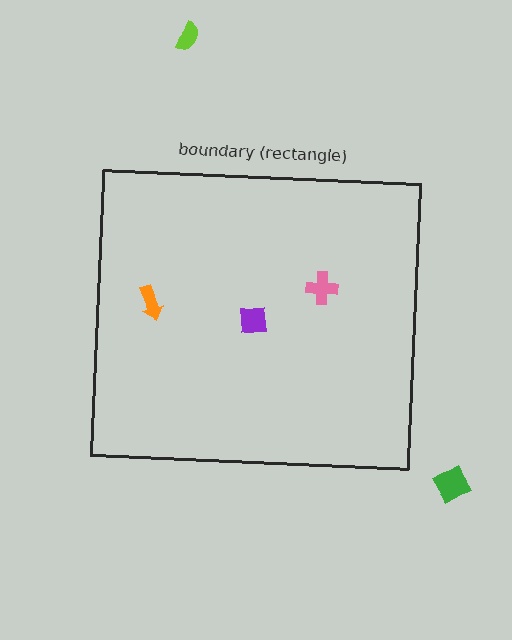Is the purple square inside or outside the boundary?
Inside.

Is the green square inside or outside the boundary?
Outside.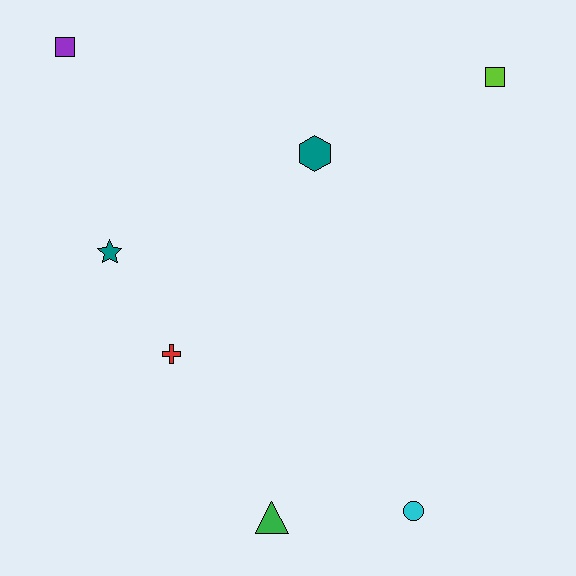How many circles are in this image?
There is 1 circle.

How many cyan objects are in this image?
There is 1 cyan object.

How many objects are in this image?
There are 7 objects.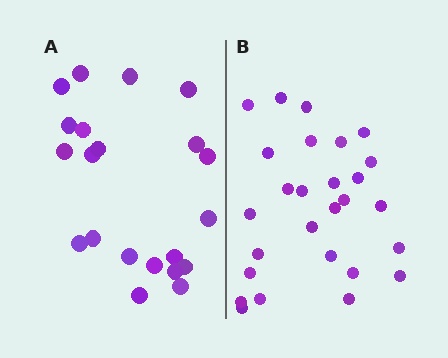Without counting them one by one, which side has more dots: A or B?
Region B (the right region) has more dots.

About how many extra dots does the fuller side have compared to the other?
Region B has about 6 more dots than region A.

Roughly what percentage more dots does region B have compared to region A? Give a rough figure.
About 30% more.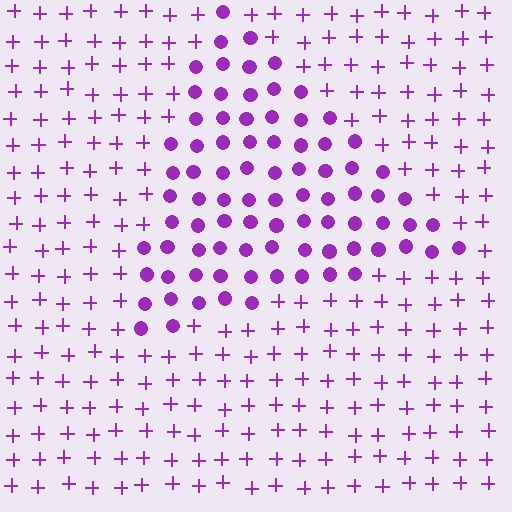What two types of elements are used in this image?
The image uses circles inside the triangle region and plus signs outside it.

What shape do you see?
I see a triangle.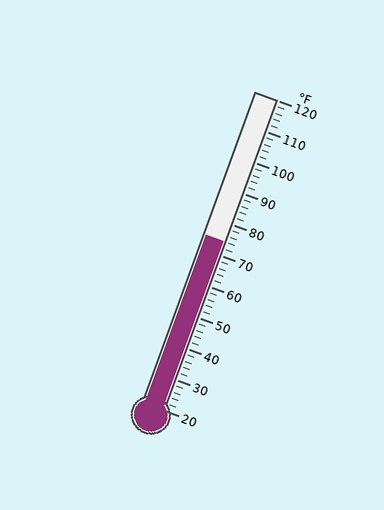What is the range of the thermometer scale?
The thermometer scale ranges from 20°F to 120°F.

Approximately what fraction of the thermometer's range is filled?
The thermometer is filled to approximately 55% of its range.